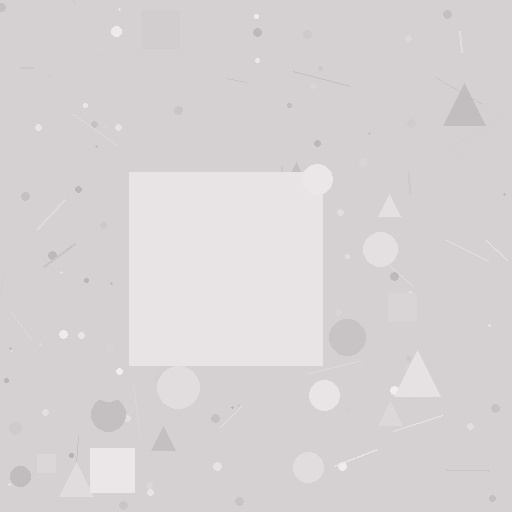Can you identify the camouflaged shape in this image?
The camouflaged shape is a square.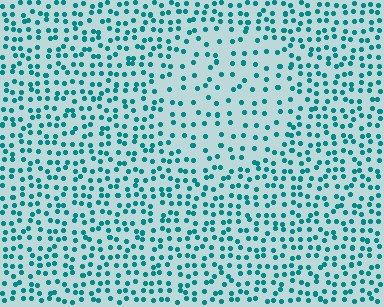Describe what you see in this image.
The image contains small teal elements arranged at two different densities. A circle-shaped region is visible where the elements are less densely packed than the surrounding area.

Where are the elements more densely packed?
The elements are more densely packed outside the circle boundary.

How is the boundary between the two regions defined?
The boundary is defined by a change in element density (approximately 1.8x ratio). All elements are the same color, size, and shape.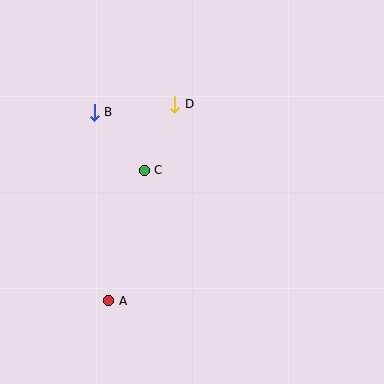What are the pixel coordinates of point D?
Point D is at (175, 104).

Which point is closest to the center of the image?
Point C at (144, 170) is closest to the center.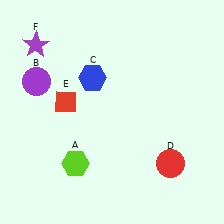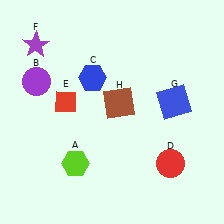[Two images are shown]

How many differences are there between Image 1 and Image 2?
There are 2 differences between the two images.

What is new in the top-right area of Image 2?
A brown square (H) was added in the top-right area of Image 2.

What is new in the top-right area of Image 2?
A blue square (G) was added in the top-right area of Image 2.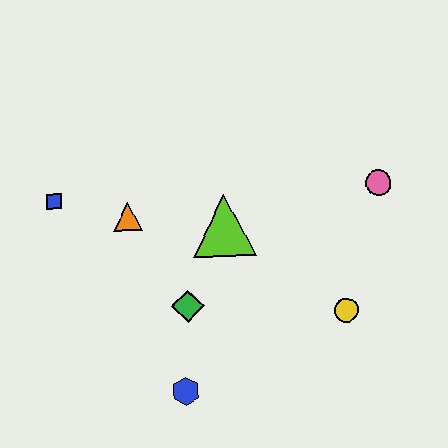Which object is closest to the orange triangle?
The blue square is closest to the orange triangle.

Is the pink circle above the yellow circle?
Yes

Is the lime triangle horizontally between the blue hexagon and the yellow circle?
Yes